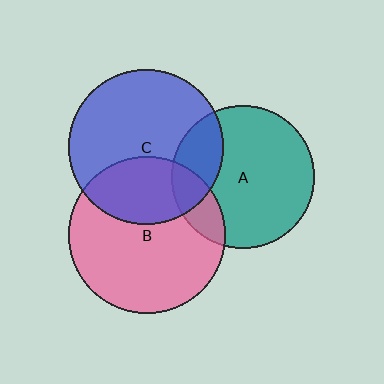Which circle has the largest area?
Circle B (pink).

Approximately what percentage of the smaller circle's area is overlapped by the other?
Approximately 25%.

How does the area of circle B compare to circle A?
Approximately 1.2 times.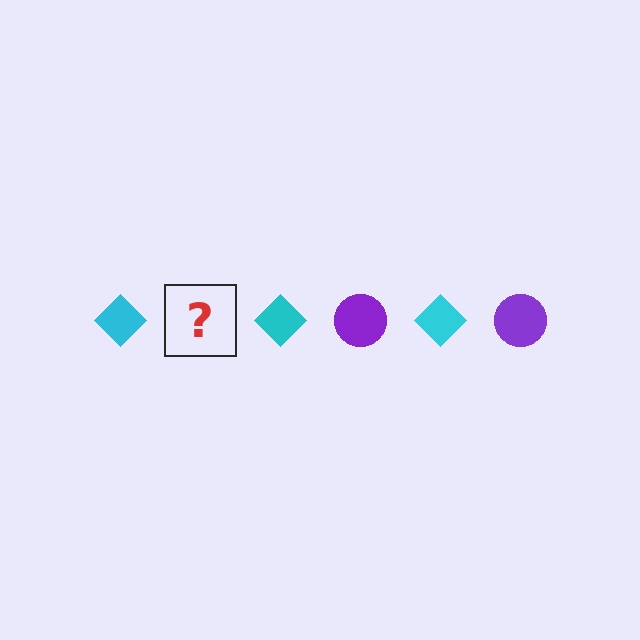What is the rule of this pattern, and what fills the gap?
The rule is that the pattern alternates between cyan diamond and purple circle. The gap should be filled with a purple circle.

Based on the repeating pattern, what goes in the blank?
The blank should be a purple circle.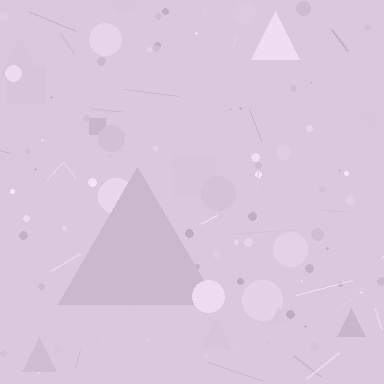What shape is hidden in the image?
A triangle is hidden in the image.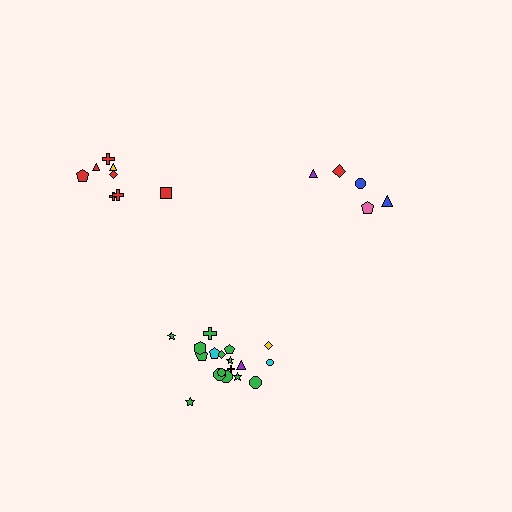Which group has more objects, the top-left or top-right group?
The top-left group.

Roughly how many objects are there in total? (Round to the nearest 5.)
Roughly 30 objects in total.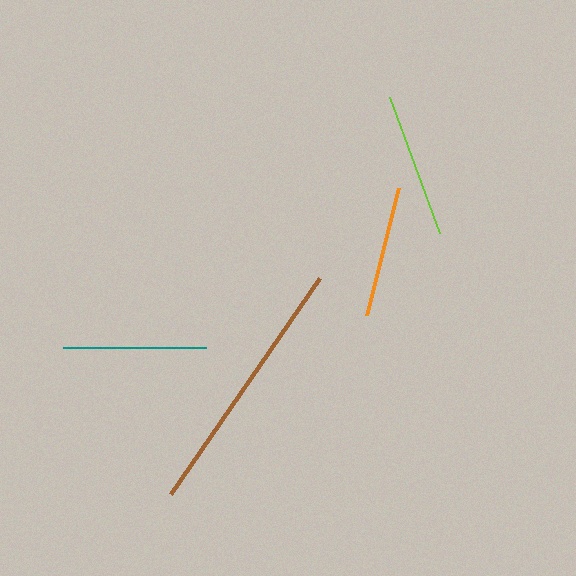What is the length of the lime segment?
The lime segment is approximately 145 pixels long.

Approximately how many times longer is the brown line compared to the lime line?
The brown line is approximately 1.8 times the length of the lime line.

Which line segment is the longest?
The brown line is the longest at approximately 263 pixels.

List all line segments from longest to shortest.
From longest to shortest: brown, lime, teal, orange.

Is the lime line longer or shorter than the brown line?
The brown line is longer than the lime line.